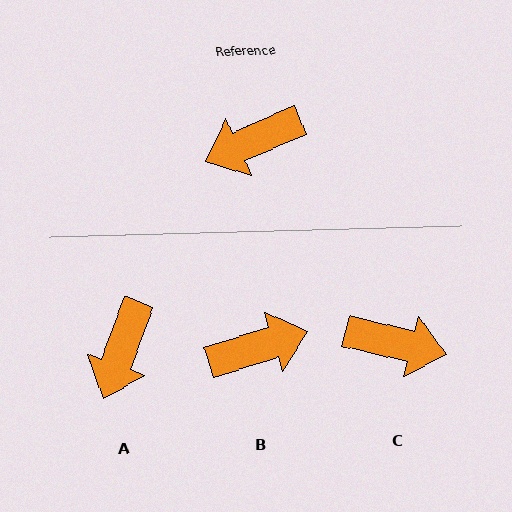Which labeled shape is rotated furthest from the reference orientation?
B, about 174 degrees away.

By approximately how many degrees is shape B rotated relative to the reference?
Approximately 174 degrees counter-clockwise.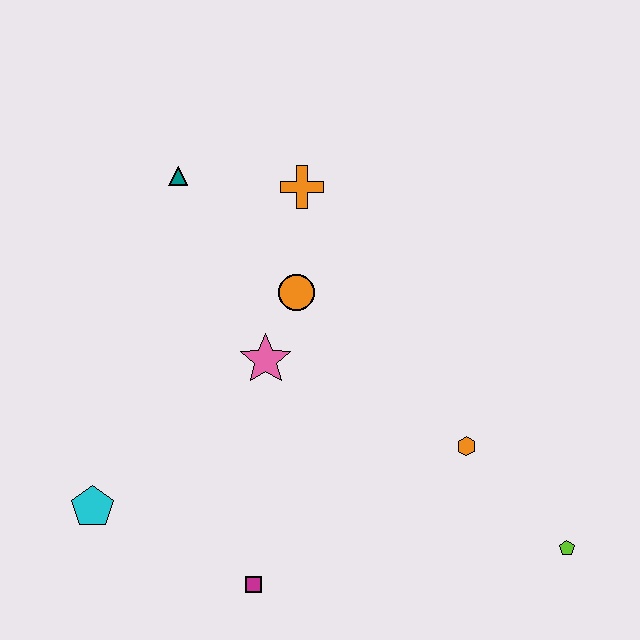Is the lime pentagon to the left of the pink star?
No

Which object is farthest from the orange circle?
The lime pentagon is farthest from the orange circle.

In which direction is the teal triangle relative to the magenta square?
The teal triangle is above the magenta square.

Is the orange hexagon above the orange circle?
No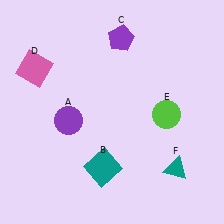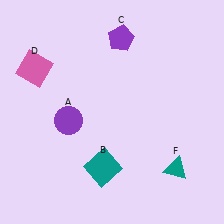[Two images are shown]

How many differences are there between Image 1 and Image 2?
There is 1 difference between the two images.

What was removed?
The lime circle (E) was removed in Image 2.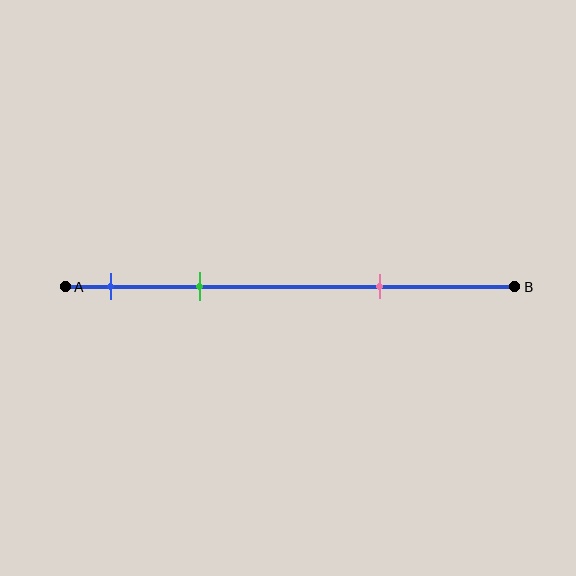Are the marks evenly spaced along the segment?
No, the marks are not evenly spaced.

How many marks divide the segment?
There are 3 marks dividing the segment.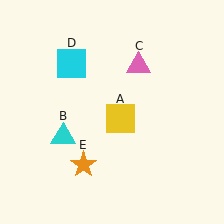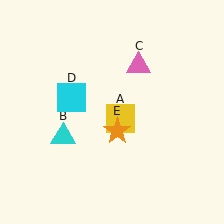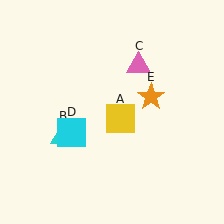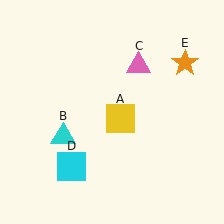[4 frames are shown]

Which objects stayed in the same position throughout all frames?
Yellow square (object A) and cyan triangle (object B) and pink triangle (object C) remained stationary.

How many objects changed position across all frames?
2 objects changed position: cyan square (object D), orange star (object E).